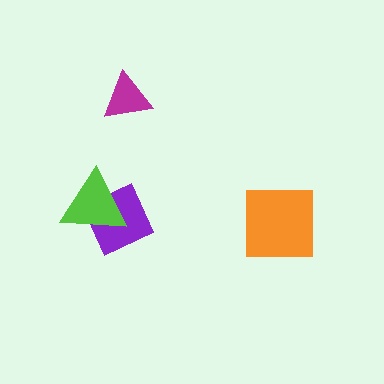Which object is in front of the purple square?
The lime triangle is in front of the purple square.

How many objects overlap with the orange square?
0 objects overlap with the orange square.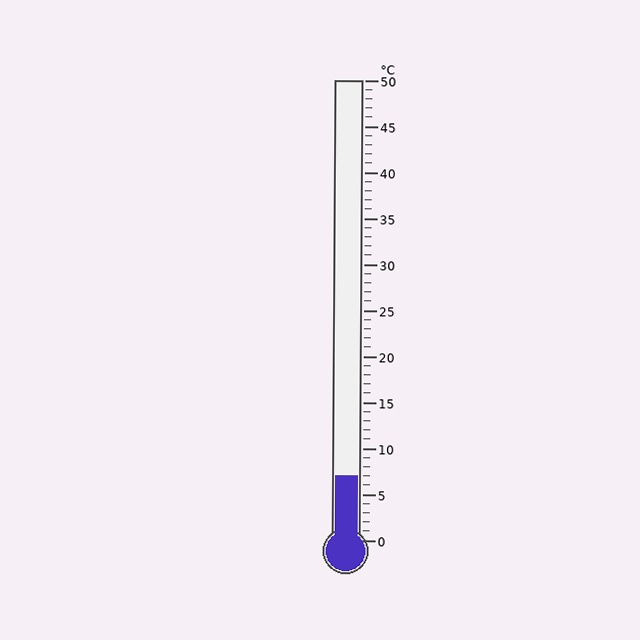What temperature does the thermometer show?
The thermometer shows approximately 7°C.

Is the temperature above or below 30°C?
The temperature is below 30°C.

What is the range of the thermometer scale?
The thermometer scale ranges from 0°C to 50°C.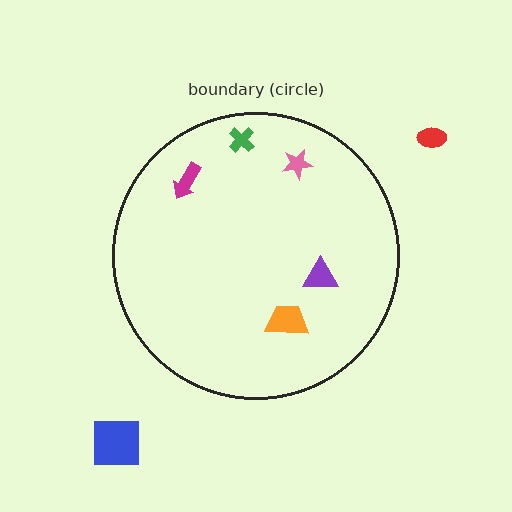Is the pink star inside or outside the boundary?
Inside.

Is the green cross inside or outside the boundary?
Inside.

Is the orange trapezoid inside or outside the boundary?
Inside.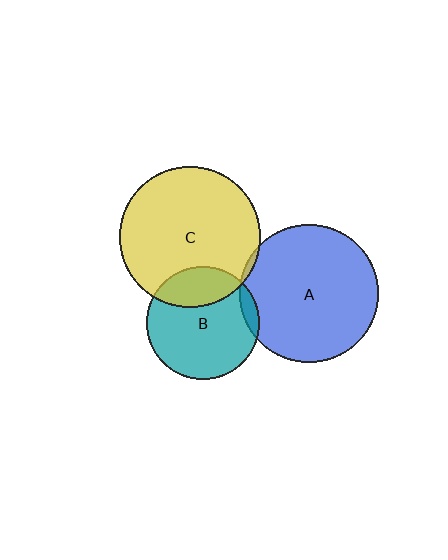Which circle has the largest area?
Circle C (yellow).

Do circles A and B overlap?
Yes.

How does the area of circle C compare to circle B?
Approximately 1.6 times.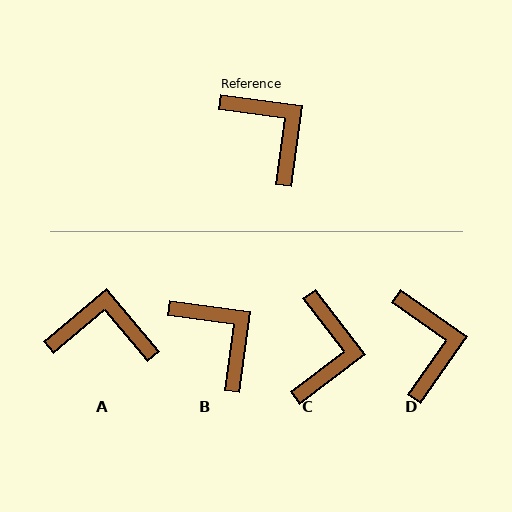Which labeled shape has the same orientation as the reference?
B.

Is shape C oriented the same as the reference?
No, it is off by about 45 degrees.